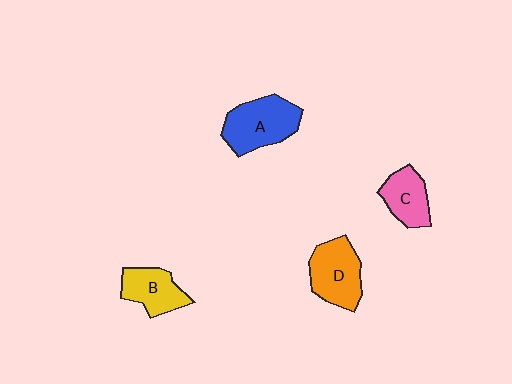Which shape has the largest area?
Shape A (blue).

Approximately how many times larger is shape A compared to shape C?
Approximately 1.5 times.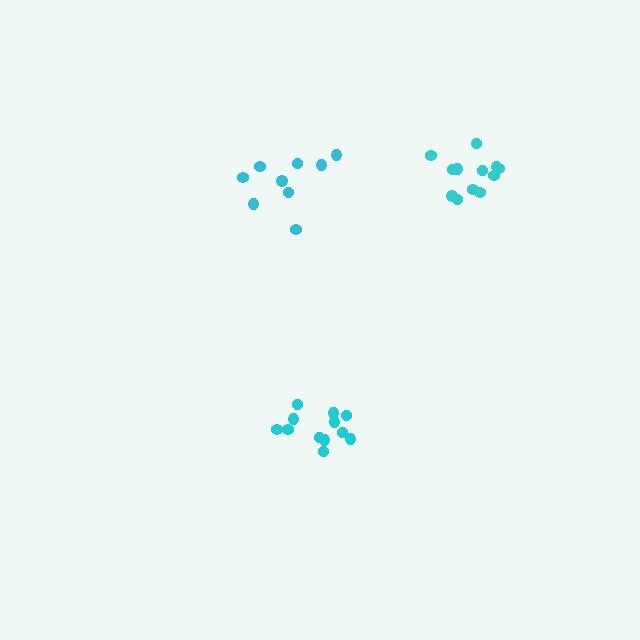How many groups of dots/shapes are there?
There are 3 groups.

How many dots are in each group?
Group 1: 9 dots, Group 2: 12 dots, Group 3: 12 dots (33 total).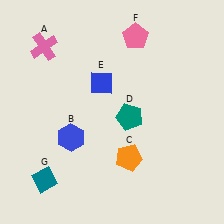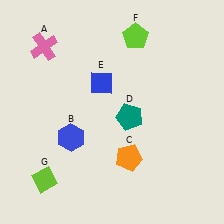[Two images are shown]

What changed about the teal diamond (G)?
In Image 1, G is teal. In Image 2, it changed to lime.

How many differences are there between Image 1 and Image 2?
There are 2 differences between the two images.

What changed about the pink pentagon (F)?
In Image 1, F is pink. In Image 2, it changed to lime.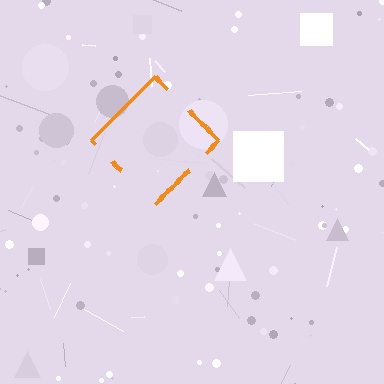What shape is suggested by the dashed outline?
The dashed outline suggests a diamond.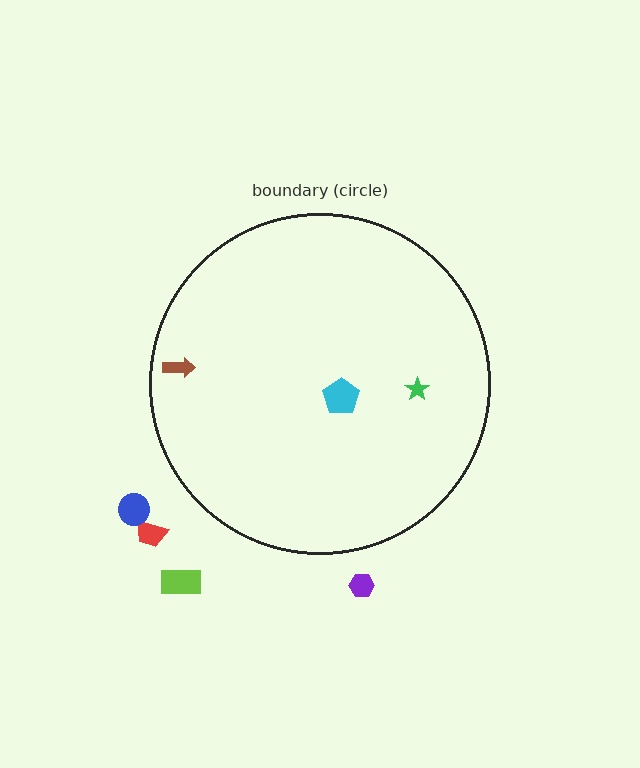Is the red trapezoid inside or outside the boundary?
Outside.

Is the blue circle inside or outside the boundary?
Outside.